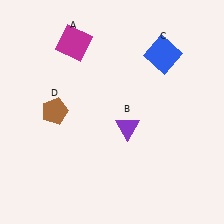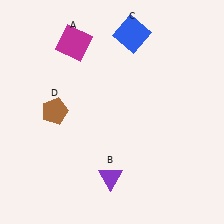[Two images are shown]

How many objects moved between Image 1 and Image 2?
2 objects moved between the two images.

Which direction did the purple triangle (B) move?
The purple triangle (B) moved down.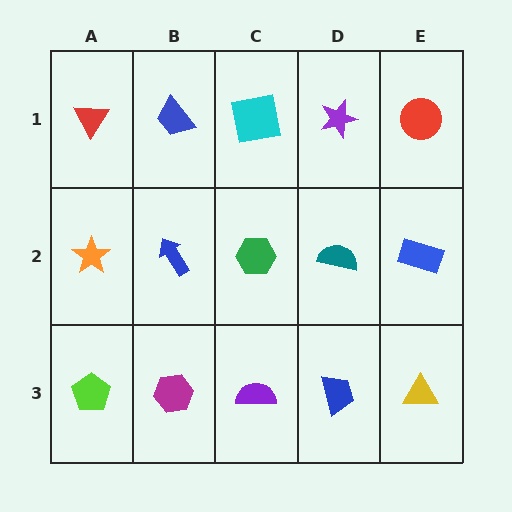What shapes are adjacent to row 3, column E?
A blue rectangle (row 2, column E), a blue trapezoid (row 3, column D).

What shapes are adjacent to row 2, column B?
A blue trapezoid (row 1, column B), a magenta hexagon (row 3, column B), an orange star (row 2, column A), a green hexagon (row 2, column C).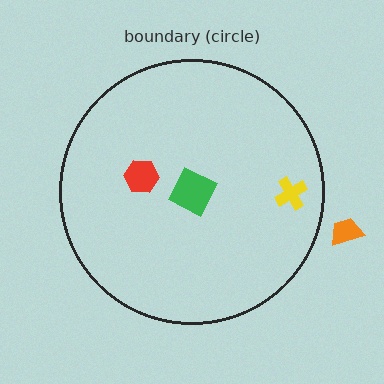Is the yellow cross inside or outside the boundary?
Inside.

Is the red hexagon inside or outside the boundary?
Inside.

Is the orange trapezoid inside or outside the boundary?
Outside.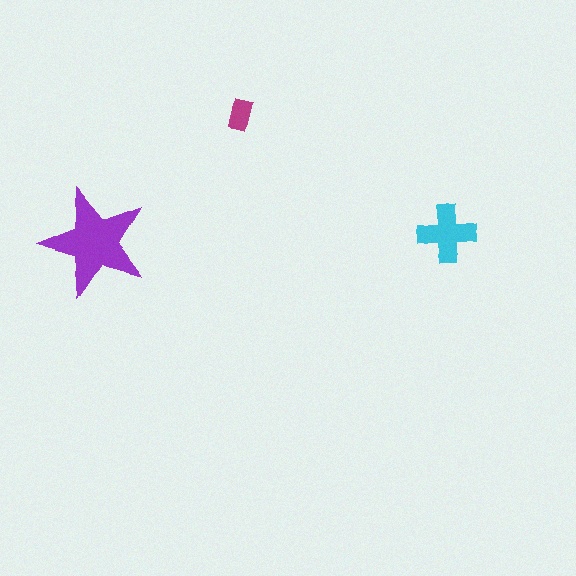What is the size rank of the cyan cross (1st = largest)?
2nd.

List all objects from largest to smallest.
The purple star, the cyan cross, the magenta rectangle.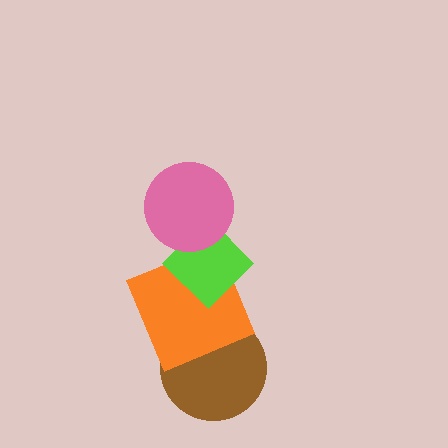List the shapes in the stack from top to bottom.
From top to bottom: the pink circle, the lime diamond, the orange square, the brown circle.